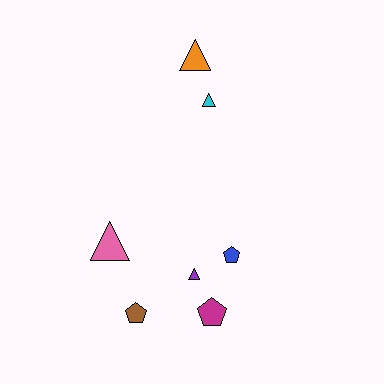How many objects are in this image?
There are 7 objects.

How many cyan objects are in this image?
There is 1 cyan object.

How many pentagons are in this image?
There are 3 pentagons.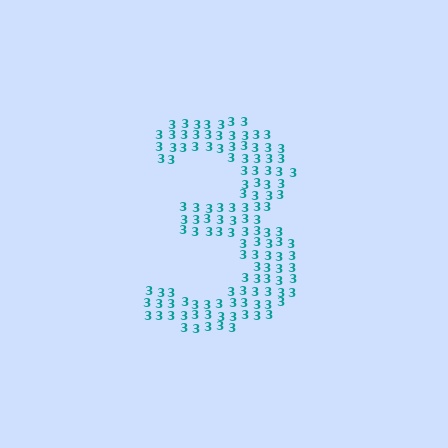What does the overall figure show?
The overall figure shows the digit 3.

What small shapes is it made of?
It is made of small digit 3's.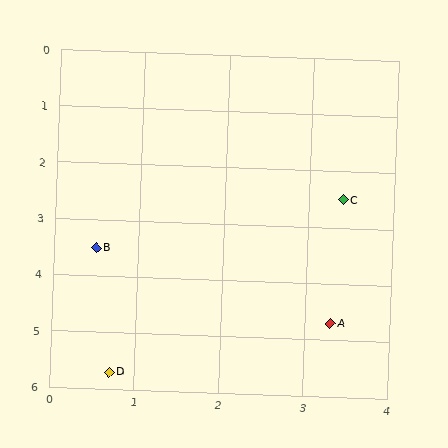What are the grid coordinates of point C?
Point C is at approximately (3.4, 2.5).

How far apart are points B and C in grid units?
Points B and C are about 3.1 grid units apart.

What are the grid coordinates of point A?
Point A is at approximately (3.3, 4.7).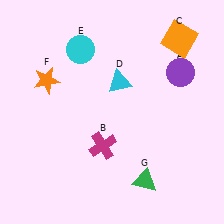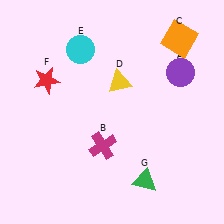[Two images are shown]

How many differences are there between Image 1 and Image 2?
There are 2 differences between the two images.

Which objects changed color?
D changed from cyan to yellow. F changed from orange to red.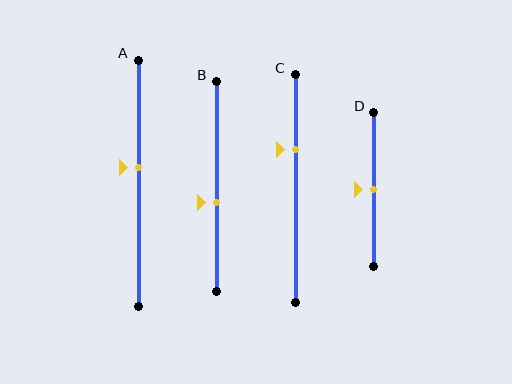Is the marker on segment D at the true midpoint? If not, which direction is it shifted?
Yes, the marker on segment D is at the true midpoint.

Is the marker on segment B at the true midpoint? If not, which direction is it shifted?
No, the marker on segment B is shifted downward by about 7% of the segment length.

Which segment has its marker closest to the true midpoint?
Segment D has its marker closest to the true midpoint.